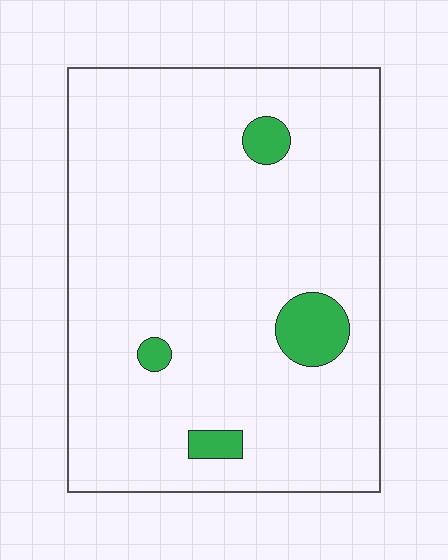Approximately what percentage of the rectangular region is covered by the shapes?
Approximately 5%.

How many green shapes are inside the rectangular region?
4.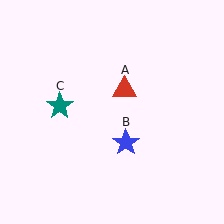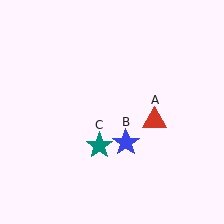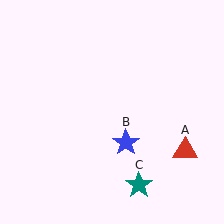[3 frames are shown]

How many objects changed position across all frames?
2 objects changed position: red triangle (object A), teal star (object C).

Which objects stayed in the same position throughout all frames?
Blue star (object B) remained stationary.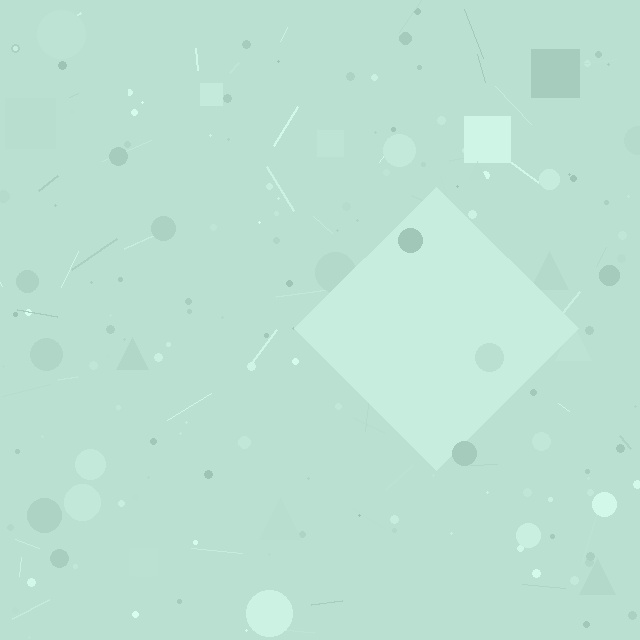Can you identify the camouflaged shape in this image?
The camouflaged shape is a diamond.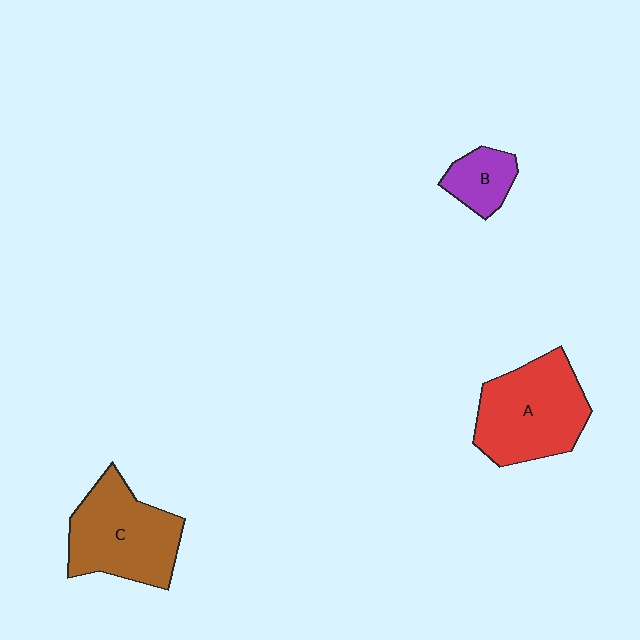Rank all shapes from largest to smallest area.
From largest to smallest: A (red), C (brown), B (purple).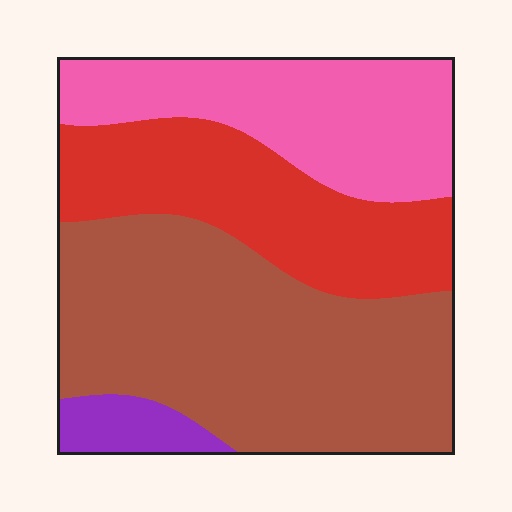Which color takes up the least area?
Purple, at roughly 5%.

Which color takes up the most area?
Brown, at roughly 45%.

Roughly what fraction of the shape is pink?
Pink covers about 25% of the shape.